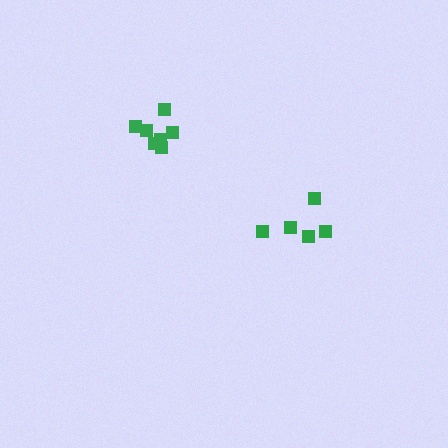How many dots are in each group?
Group 1: 5 dots, Group 2: 7 dots (12 total).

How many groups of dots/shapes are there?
There are 2 groups.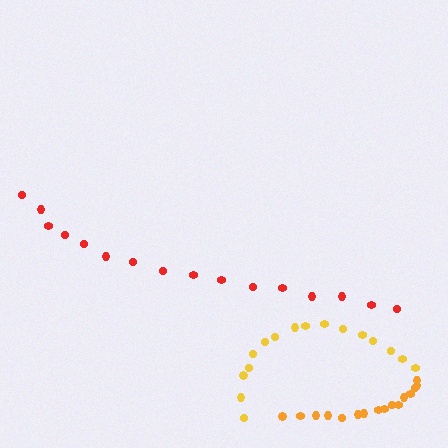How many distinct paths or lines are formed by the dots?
There are 3 distinct paths.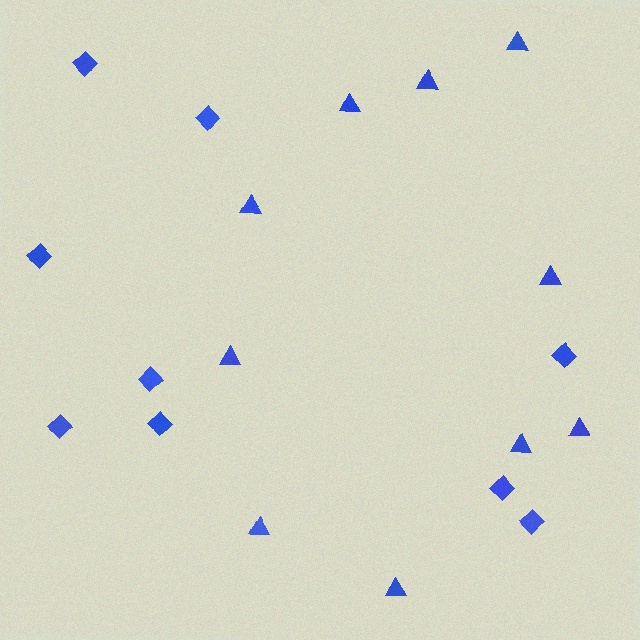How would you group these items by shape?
There are 2 groups: one group of diamonds (9) and one group of triangles (10).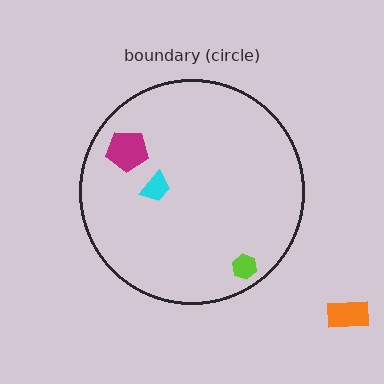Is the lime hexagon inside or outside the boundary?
Inside.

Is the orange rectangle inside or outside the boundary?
Outside.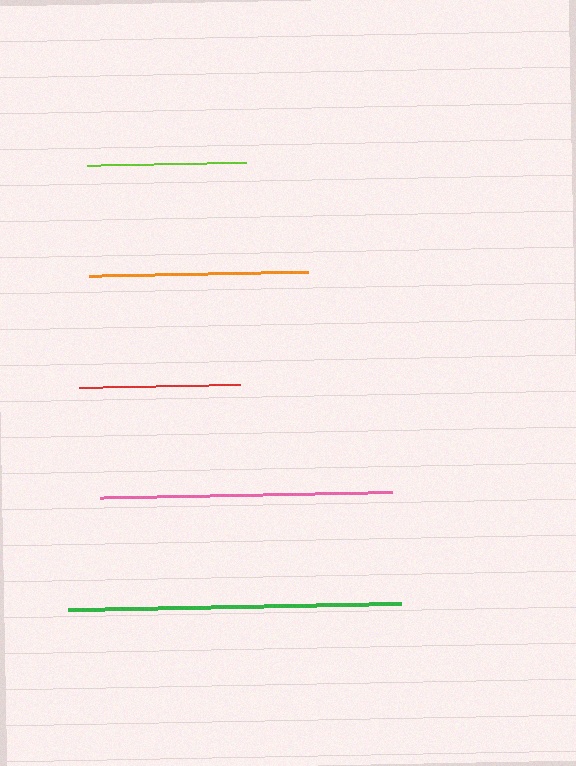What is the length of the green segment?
The green segment is approximately 333 pixels long.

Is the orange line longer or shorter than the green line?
The green line is longer than the orange line.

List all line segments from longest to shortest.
From longest to shortest: green, pink, orange, red, lime.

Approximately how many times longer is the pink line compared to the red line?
The pink line is approximately 1.8 times the length of the red line.